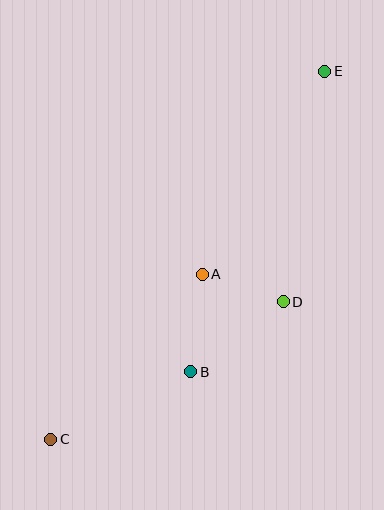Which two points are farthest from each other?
Points C and E are farthest from each other.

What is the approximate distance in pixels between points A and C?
The distance between A and C is approximately 224 pixels.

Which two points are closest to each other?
Points A and D are closest to each other.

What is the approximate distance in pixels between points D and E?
The distance between D and E is approximately 234 pixels.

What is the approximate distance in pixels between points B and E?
The distance between B and E is approximately 329 pixels.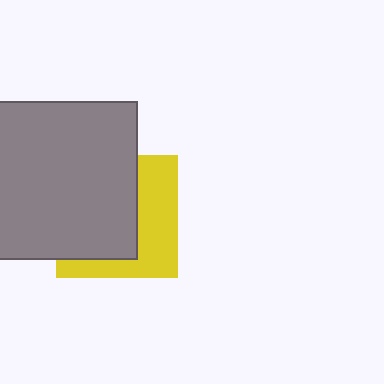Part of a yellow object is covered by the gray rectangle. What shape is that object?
It is a square.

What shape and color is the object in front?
The object in front is a gray rectangle.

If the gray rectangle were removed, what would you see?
You would see the complete yellow square.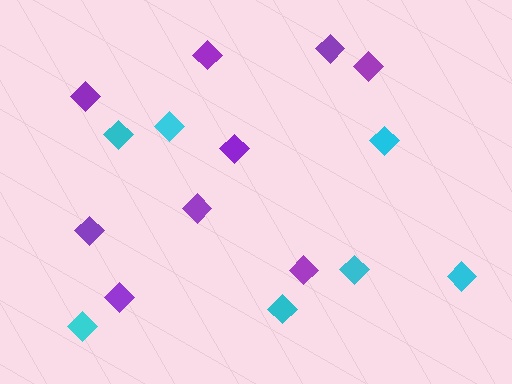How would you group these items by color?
There are 2 groups: one group of cyan diamonds (7) and one group of purple diamonds (9).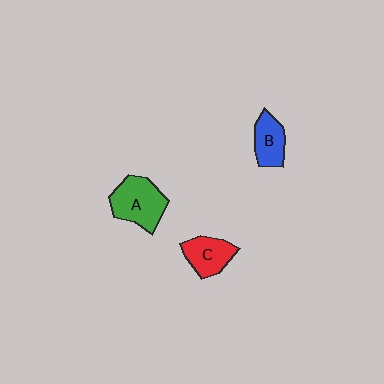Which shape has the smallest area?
Shape B (blue).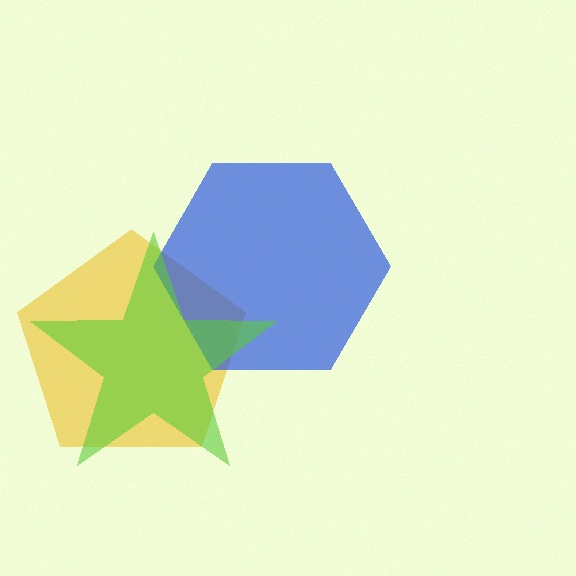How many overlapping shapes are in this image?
There are 3 overlapping shapes in the image.